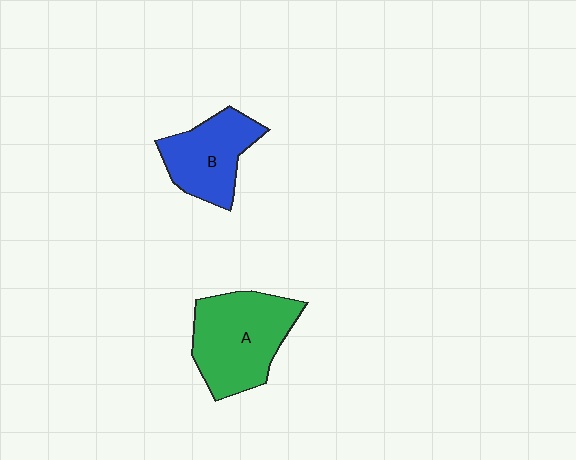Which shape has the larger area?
Shape A (green).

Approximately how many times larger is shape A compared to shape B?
Approximately 1.4 times.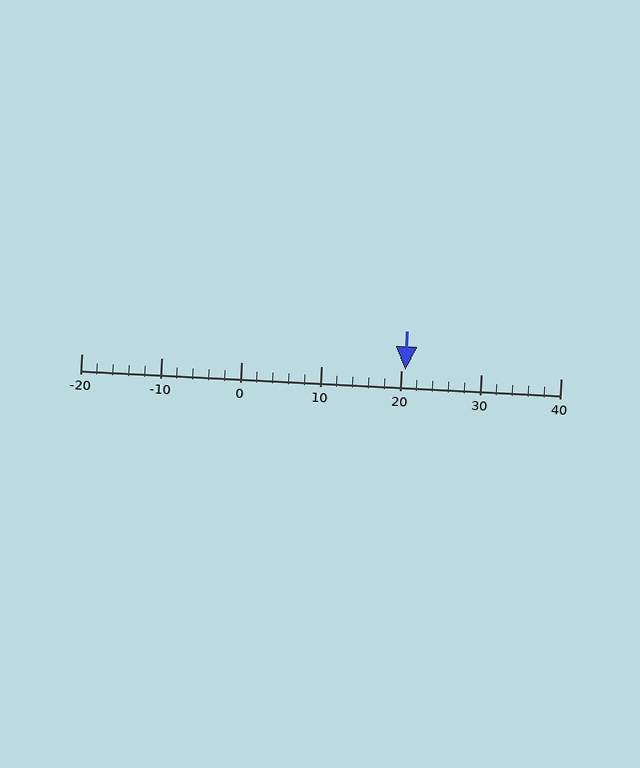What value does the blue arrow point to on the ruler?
The blue arrow points to approximately 20.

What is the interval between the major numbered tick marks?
The major tick marks are spaced 10 units apart.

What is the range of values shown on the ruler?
The ruler shows values from -20 to 40.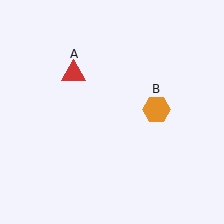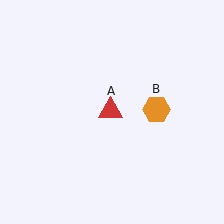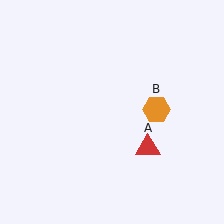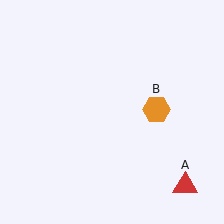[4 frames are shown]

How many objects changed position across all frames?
1 object changed position: red triangle (object A).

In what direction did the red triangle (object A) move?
The red triangle (object A) moved down and to the right.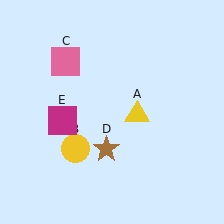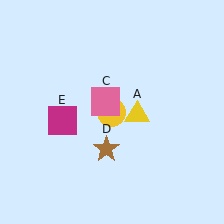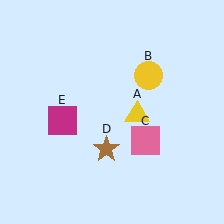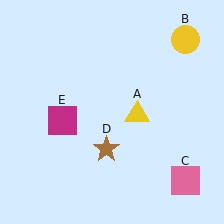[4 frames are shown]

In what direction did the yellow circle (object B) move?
The yellow circle (object B) moved up and to the right.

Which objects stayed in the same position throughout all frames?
Yellow triangle (object A) and brown star (object D) and magenta square (object E) remained stationary.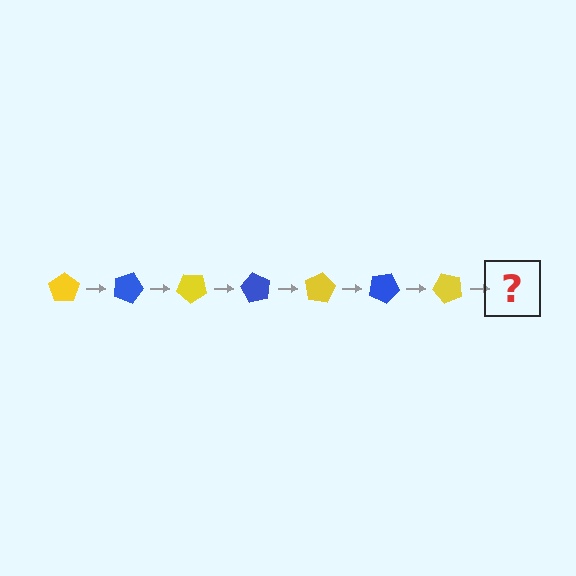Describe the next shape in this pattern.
It should be a blue pentagon, rotated 140 degrees from the start.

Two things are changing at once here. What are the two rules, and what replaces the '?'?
The two rules are that it rotates 20 degrees each step and the color cycles through yellow and blue. The '?' should be a blue pentagon, rotated 140 degrees from the start.